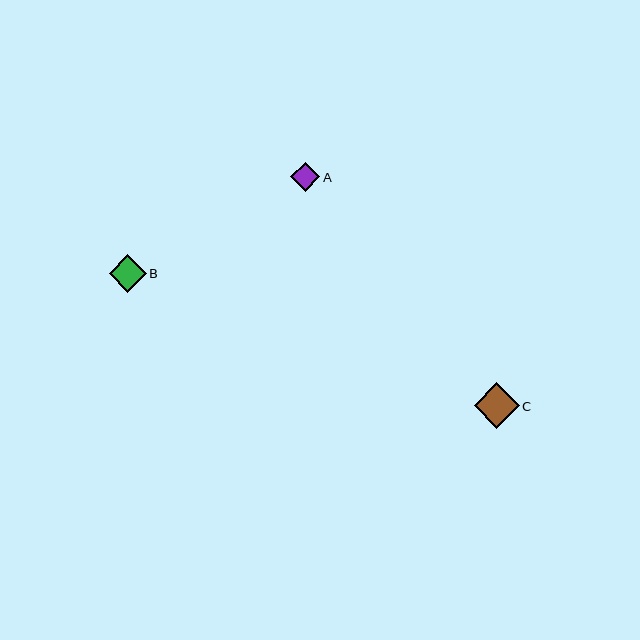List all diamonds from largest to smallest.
From largest to smallest: C, B, A.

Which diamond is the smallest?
Diamond A is the smallest with a size of approximately 29 pixels.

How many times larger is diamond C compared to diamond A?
Diamond C is approximately 1.6 times the size of diamond A.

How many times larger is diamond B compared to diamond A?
Diamond B is approximately 1.3 times the size of diamond A.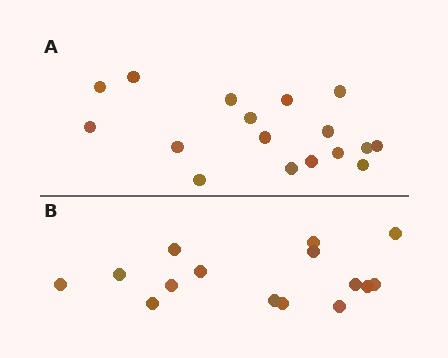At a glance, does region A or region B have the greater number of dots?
Region A (the top region) has more dots.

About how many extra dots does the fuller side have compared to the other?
Region A has just a few more — roughly 2 or 3 more dots than region B.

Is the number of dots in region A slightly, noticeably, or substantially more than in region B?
Region A has only slightly more — the two regions are fairly close. The ratio is roughly 1.1 to 1.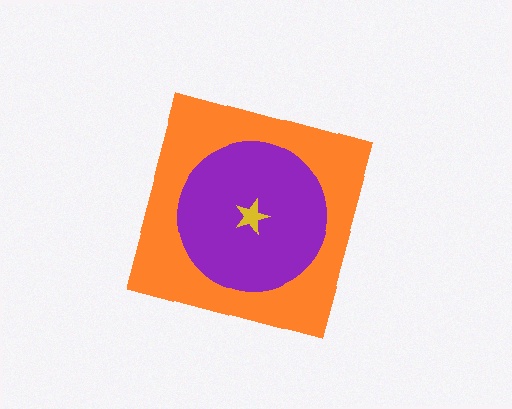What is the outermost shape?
The orange diamond.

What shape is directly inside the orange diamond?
The purple circle.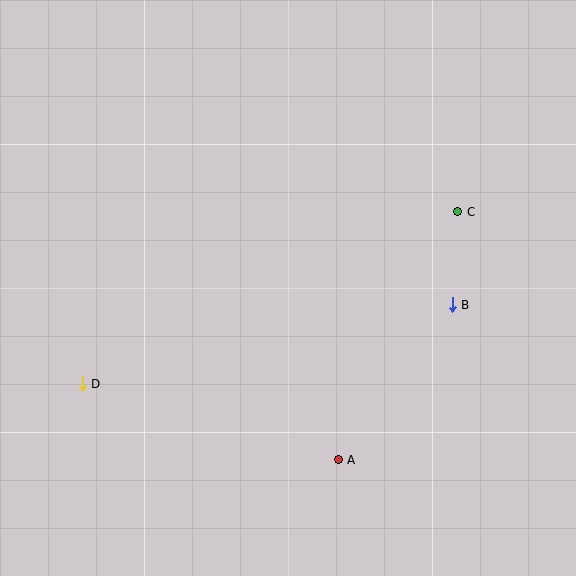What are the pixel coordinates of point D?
Point D is at (82, 384).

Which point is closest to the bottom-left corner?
Point D is closest to the bottom-left corner.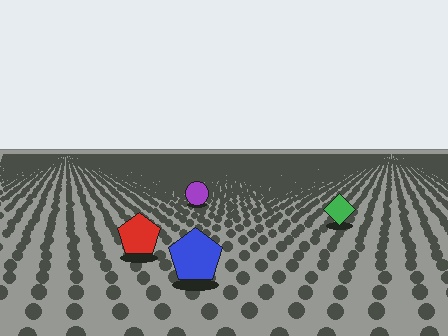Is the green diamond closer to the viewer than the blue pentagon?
No. The blue pentagon is closer — you can tell from the texture gradient: the ground texture is coarser near it.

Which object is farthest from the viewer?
The purple circle is farthest from the viewer. It appears smaller and the ground texture around it is denser.